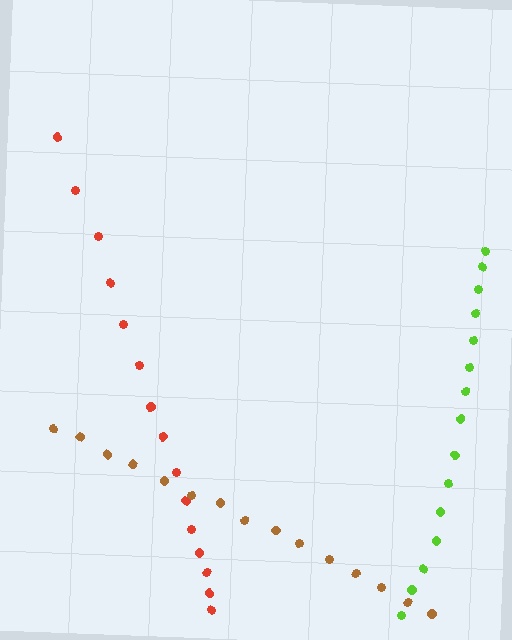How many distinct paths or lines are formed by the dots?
There are 3 distinct paths.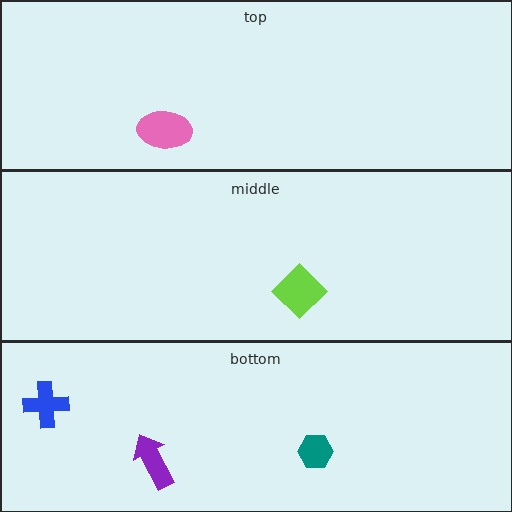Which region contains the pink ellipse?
The top region.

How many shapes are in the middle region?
1.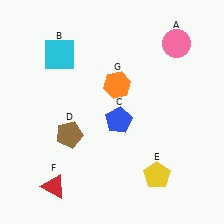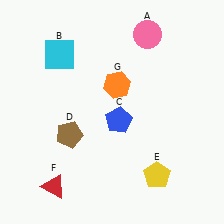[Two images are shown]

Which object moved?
The pink circle (A) moved left.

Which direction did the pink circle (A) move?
The pink circle (A) moved left.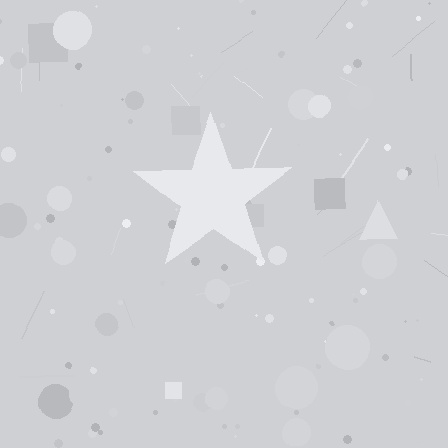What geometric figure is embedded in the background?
A star is embedded in the background.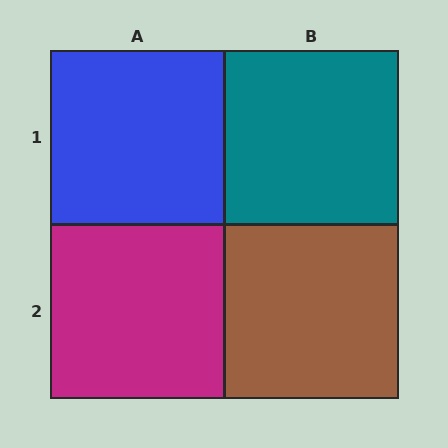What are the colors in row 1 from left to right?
Blue, teal.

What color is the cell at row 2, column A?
Magenta.